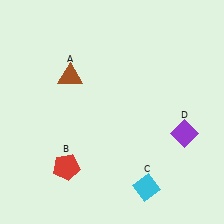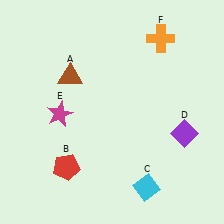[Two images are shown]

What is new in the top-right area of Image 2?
An orange cross (F) was added in the top-right area of Image 2.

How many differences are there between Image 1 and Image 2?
There are 2 differences between the two images.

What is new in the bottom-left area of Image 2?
A magenta star (E) was added in the bottom-left area of Image 2.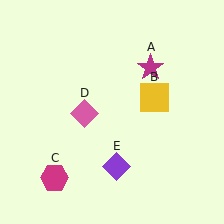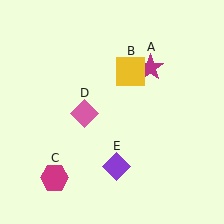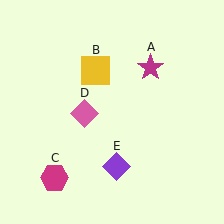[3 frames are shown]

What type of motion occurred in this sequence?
The yellow square (object B) rotated counterclockwise around the center of the scene.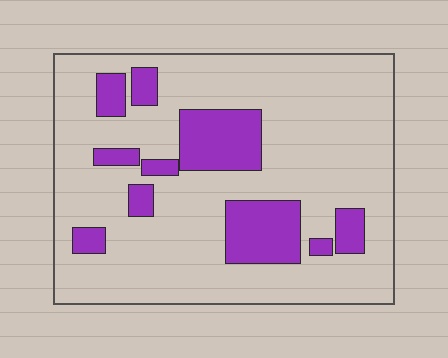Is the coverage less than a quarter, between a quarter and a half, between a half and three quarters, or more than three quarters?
Less than a quarter.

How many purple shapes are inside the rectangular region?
10.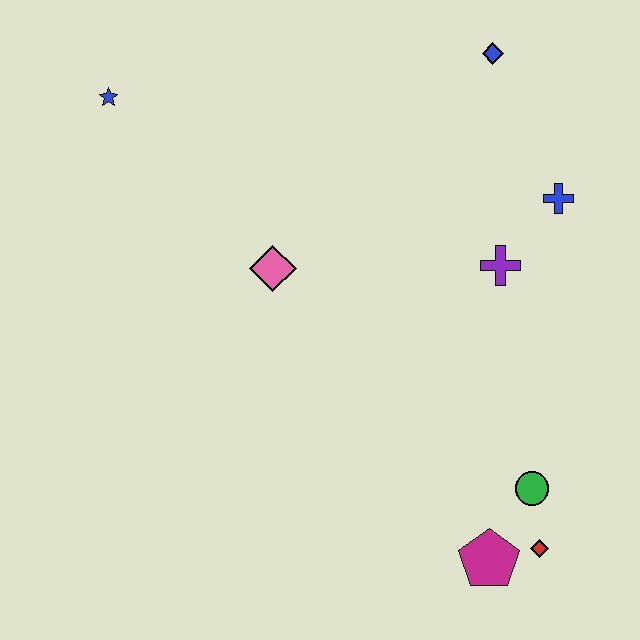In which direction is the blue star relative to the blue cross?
The blue star is to the left of the blue cross.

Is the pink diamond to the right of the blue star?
Yes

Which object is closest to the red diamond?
The magenta pentagon is closest to the red diamond.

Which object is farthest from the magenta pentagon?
The blue star is farthest from the magenta pentagon.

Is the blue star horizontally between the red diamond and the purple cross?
No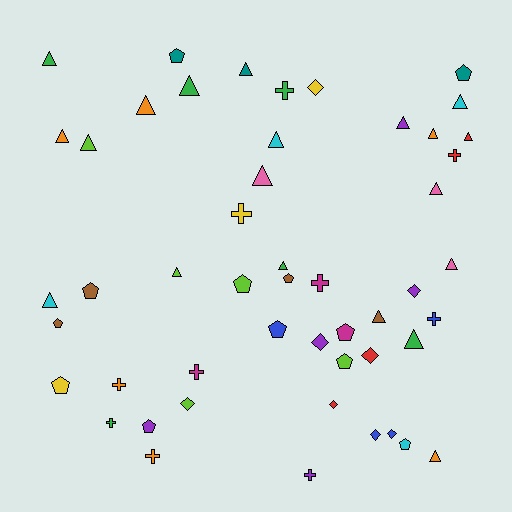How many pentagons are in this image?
There are 12 pentagons.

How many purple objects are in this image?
There are 5 purple objects.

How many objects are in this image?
There are 50 objects.